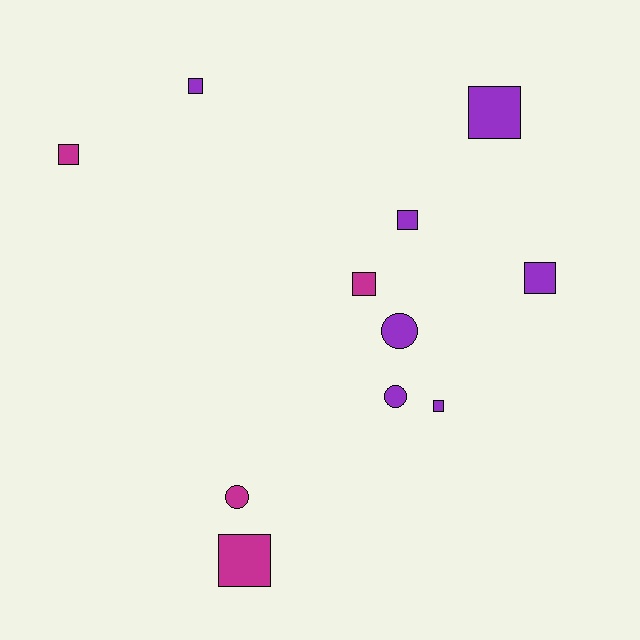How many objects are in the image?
There are 11 objects.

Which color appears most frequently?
Purple, with 7 objects.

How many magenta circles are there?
There is 1 magenta circle.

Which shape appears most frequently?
Square, with 8 objects.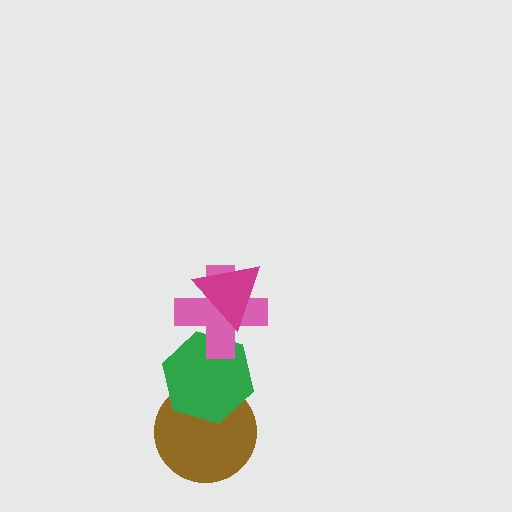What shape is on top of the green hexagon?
The pink cross is on top of the green hexagon.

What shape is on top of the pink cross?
The magenta triangle is on top of the pink cross.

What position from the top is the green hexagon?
The green hexagon is 3rd from the top.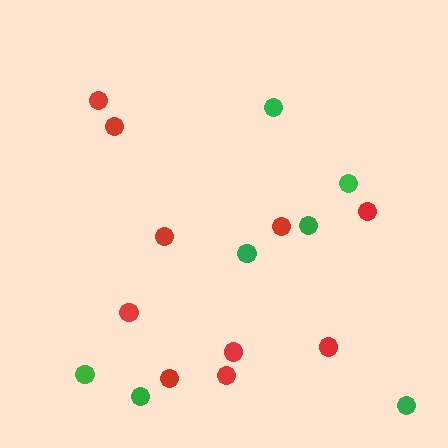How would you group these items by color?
There are 2 groups: one group of red circles (10) and one group of green circles (7).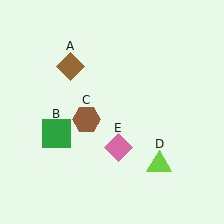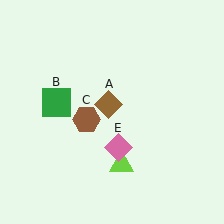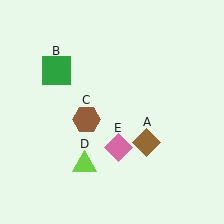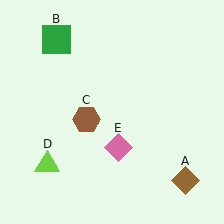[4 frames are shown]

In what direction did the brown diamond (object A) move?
The brown diamond (object A) moved down and to the right.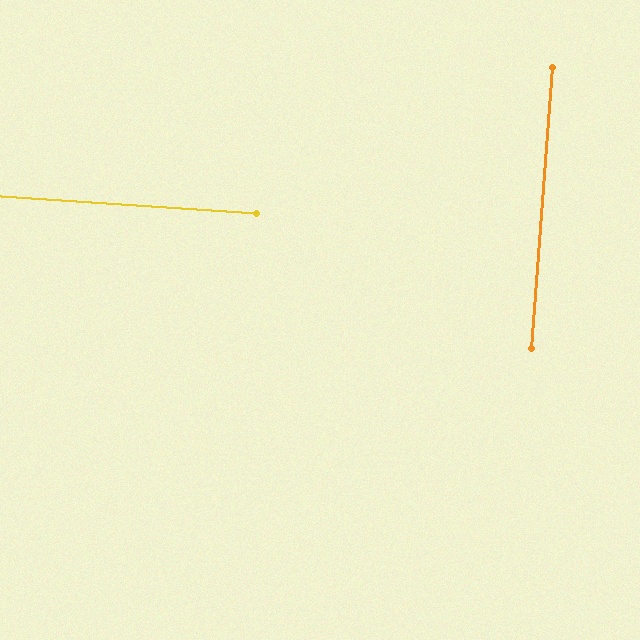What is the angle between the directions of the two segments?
Approximately 89 degrees.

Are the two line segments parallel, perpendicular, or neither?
Perpendicular — they meet at approximately 89°.